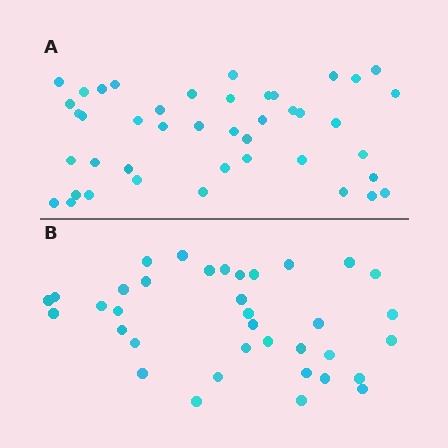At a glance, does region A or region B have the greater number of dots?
Region A (the top region) has more dots.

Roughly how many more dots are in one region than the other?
Region A has roughly 8 or so more dots than region B.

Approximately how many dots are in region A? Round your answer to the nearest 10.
About 40 dots. (The exact count is 43, which rounds to 40.)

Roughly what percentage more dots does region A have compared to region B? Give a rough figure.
About 20% more.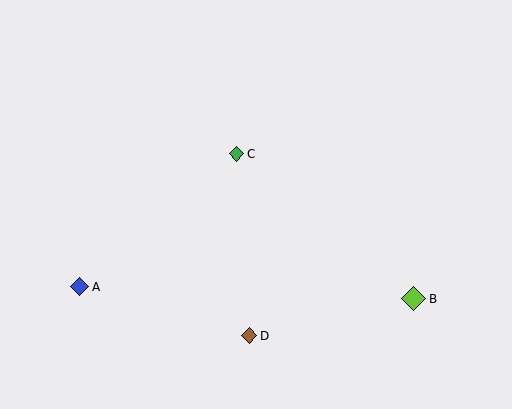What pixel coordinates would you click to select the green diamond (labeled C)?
Click at (236, 154) to select the green diamond C.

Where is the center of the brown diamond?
The center of the brown diamond is at (249, 336).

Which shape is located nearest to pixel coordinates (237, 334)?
The brown diamond (labeled D) at (249, 336) is nearest to that location.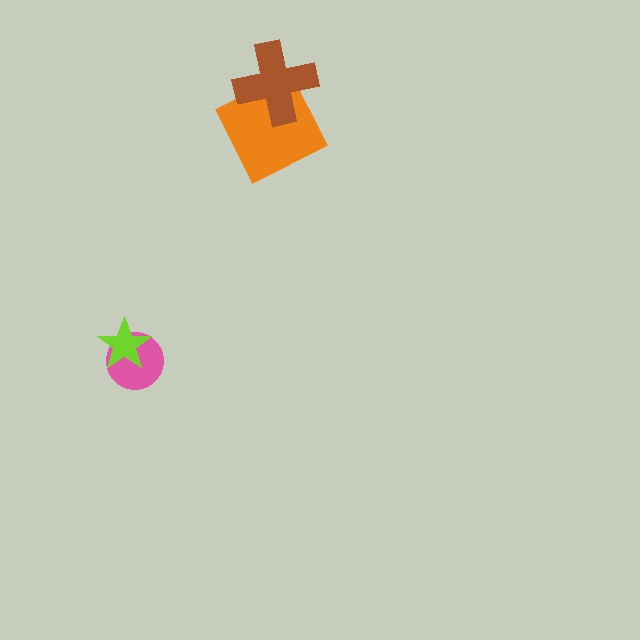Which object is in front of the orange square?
The brown cross is in front of the orange square.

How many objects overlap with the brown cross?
1 object overlaps with the brown cross.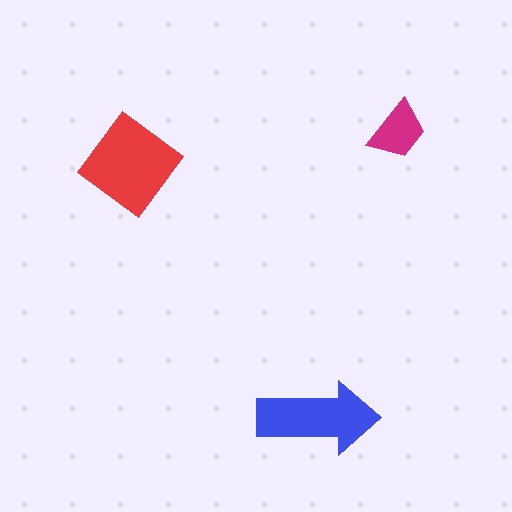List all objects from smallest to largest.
The magenta trapezoid, the blue arrow, the red diamond.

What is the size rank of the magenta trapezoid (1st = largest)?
3rd.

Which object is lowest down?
The blue arrow is bottommost.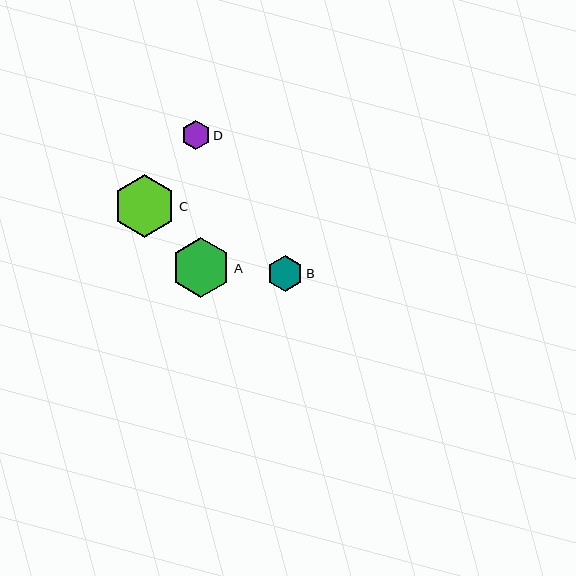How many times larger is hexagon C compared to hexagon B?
Hexagon C is approximately 1.7 times the size of hexagon B.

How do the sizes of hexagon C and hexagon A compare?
Hexagon C and hexagon A are approximately the same size.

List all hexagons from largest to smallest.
From largest to smallest: C, A, B, D.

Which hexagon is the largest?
Hexagon C is the largest with a size of approximately 63 pixels.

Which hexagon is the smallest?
Hexagon D is the smallest with a size of approximately 29 pixels.